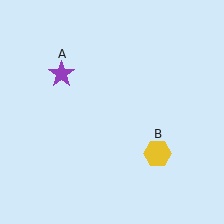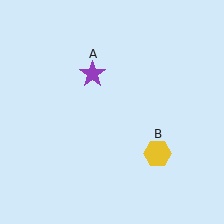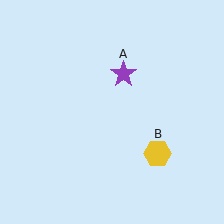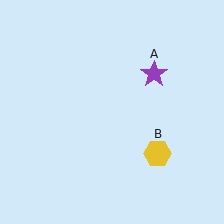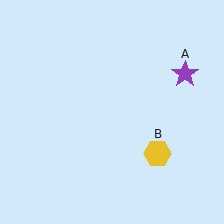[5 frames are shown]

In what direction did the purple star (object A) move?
The purple star (object A) moved right.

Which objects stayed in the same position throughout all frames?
Yellow hexagon (object B) remained stationary.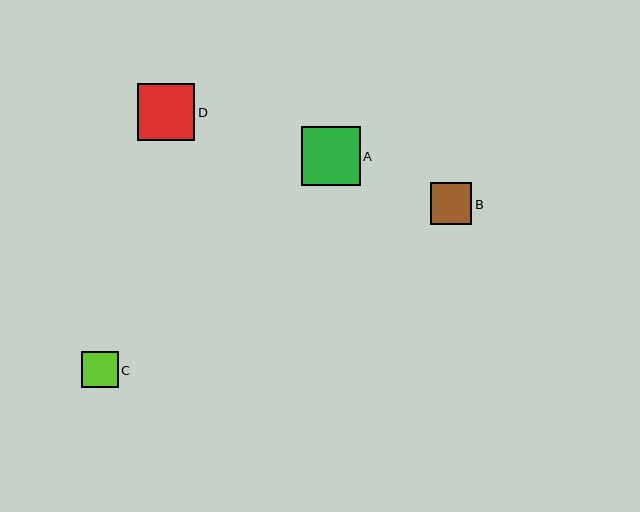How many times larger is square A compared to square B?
Square A is approximately 1.4 times the size of square B.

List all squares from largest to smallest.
From largest to smallest: A, D, B, C.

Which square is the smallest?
Square C is the smallest with a size of approximately 36 pixels.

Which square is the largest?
Square A is the largest with a size of approximately 59 pixels.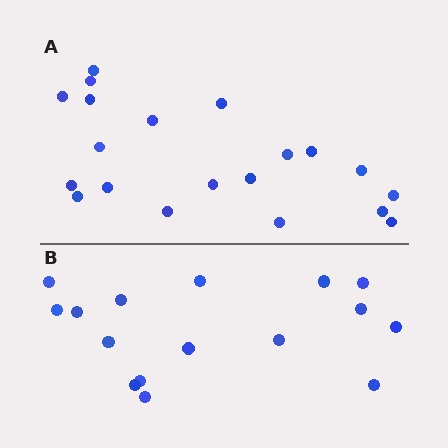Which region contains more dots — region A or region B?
Region A (the top region) has more dots.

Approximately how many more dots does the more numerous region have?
Region A has about 4 more dots than region B.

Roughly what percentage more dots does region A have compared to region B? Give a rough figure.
About 25% more.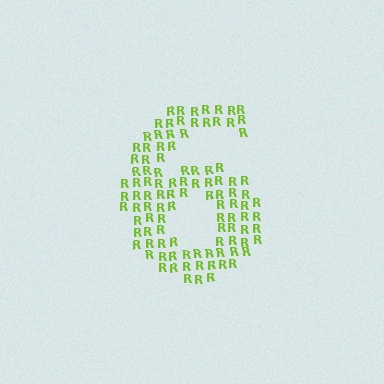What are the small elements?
The small elements are letter R's.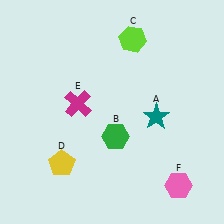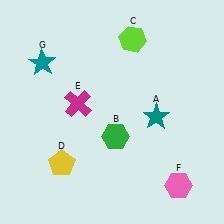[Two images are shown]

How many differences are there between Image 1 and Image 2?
There is 1 difference between the two images.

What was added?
A teal star (G) was added in Image 2.